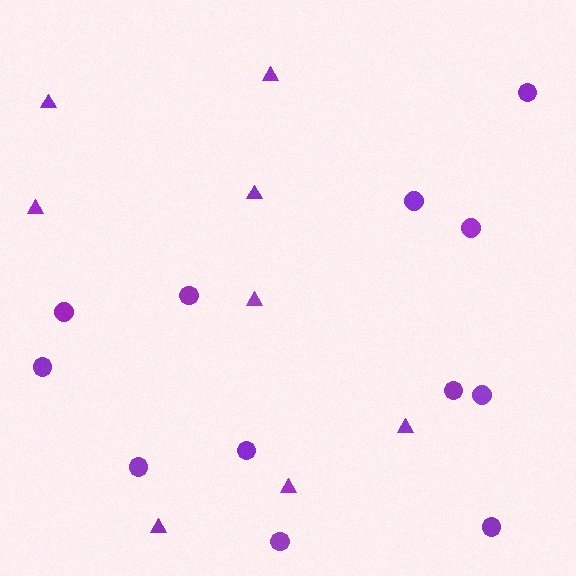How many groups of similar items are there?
There are 2 groups: one group of triangles (8) and one group of circles (12).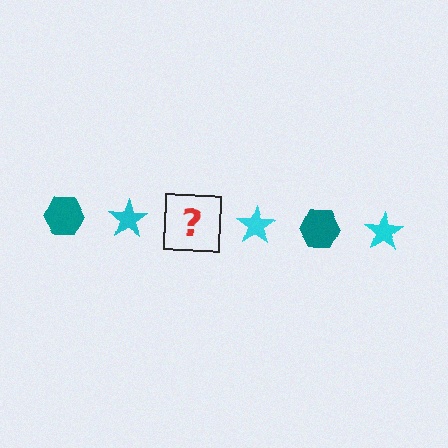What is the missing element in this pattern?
The missing element is a teal hexagon.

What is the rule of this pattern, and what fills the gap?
The rule is that the pattern alternates between teal hexagon and cyan star. The gap should be filled with a teal hexagon.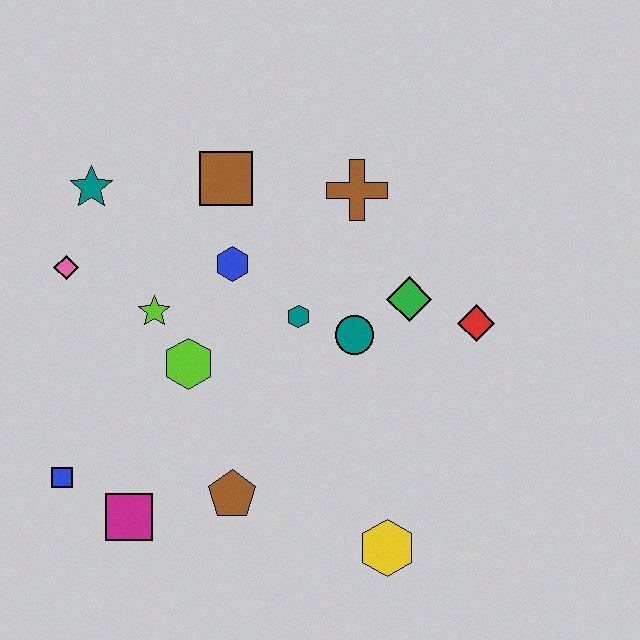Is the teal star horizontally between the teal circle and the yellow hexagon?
No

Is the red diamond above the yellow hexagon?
Yes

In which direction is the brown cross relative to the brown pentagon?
The brown cross is above the brown pentagon.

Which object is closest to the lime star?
The lime hexagon is closest to the lime star.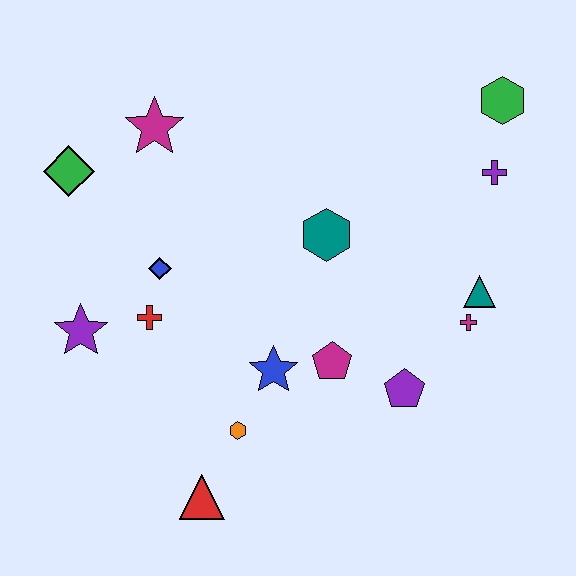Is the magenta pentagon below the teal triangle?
Yes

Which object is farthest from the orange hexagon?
The green hexagon is farthest from the orange hexagon.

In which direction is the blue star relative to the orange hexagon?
The blue star is above the orange hexagon.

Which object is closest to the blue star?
The magenta pentagon is closest to the blue star.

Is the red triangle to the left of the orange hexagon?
Yes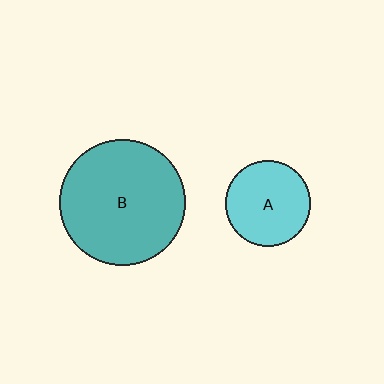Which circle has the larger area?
Circle B (teal).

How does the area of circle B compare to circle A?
Approximately 2.2 times.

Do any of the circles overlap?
No, none of the circles overlap.